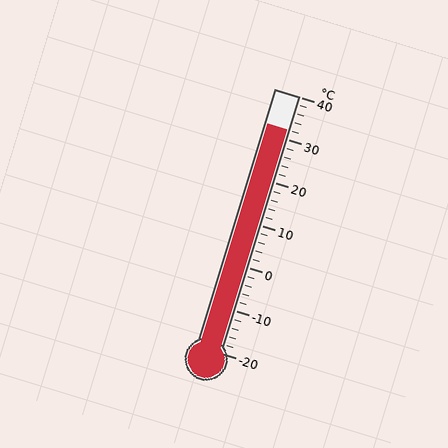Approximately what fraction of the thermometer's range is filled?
The thermometer is filled to approximately 85% of its range.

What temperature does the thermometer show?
The thermometer shows approximately 32°C.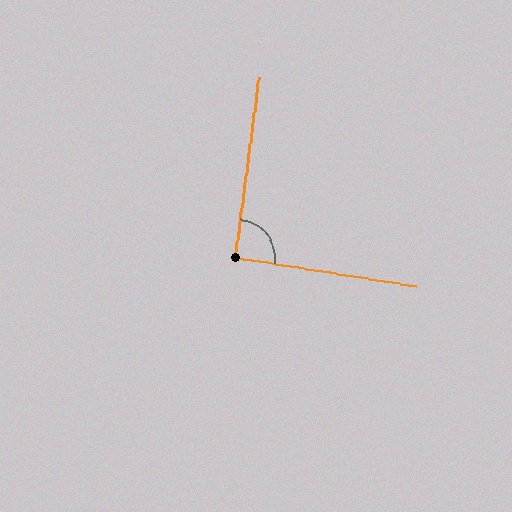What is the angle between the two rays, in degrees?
Approximately 92 degrees.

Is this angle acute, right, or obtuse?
It is approximately a right angle.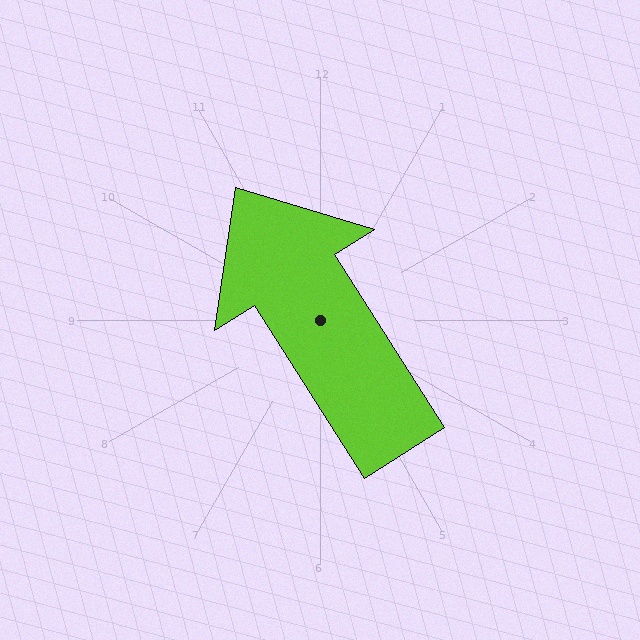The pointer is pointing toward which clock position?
Roughly 11 o'clock.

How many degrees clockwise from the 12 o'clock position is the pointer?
Approximately 327 degrees.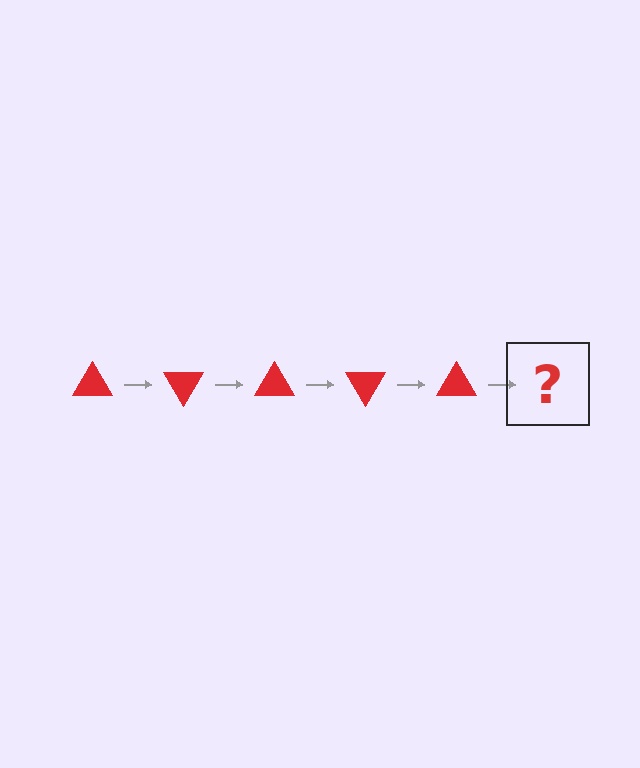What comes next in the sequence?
The next element should be a red triangle rotated 300 degrees.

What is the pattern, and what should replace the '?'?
The pattern is that the triangle rotates 60 degrees each step. The '?' should be a red triangle rotated 300 degrees.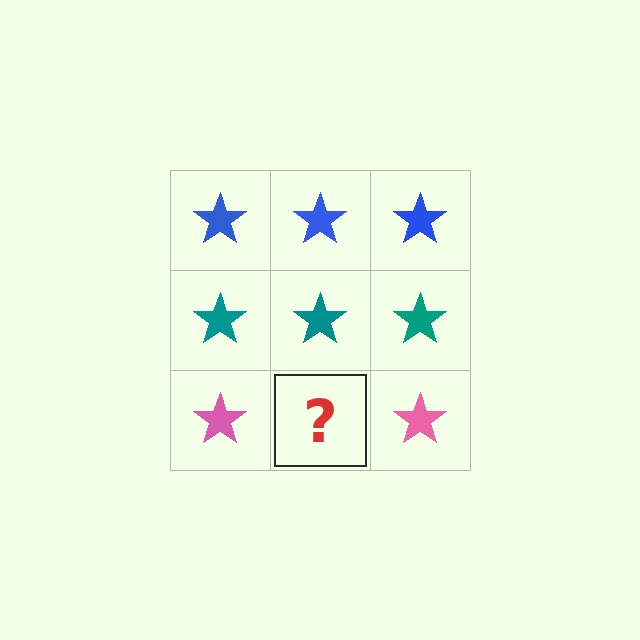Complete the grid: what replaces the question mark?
The question mark should be replaced with a pink star.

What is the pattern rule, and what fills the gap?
The rule is that each row has a consistent color. The gap should be filled with a pink star.